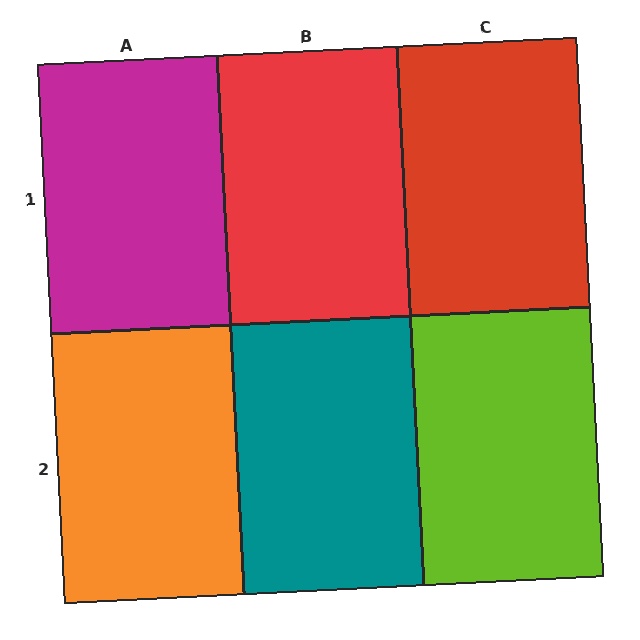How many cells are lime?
1 cell is lime.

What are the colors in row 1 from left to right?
Magenta, red, red.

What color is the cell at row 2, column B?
Teal.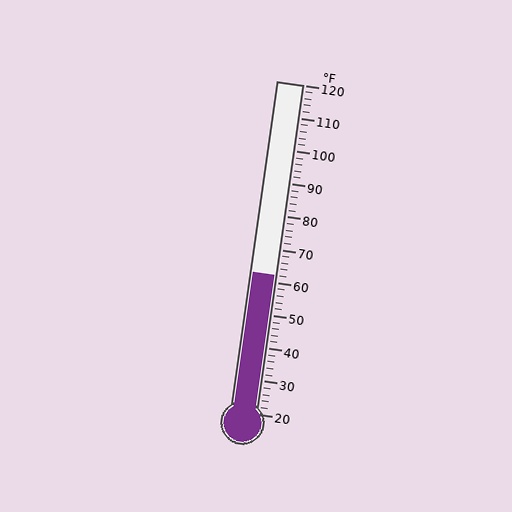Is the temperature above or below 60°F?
The temperature is above 60°F.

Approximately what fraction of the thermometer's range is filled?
The thermometer is filled to approximately 40% of its range.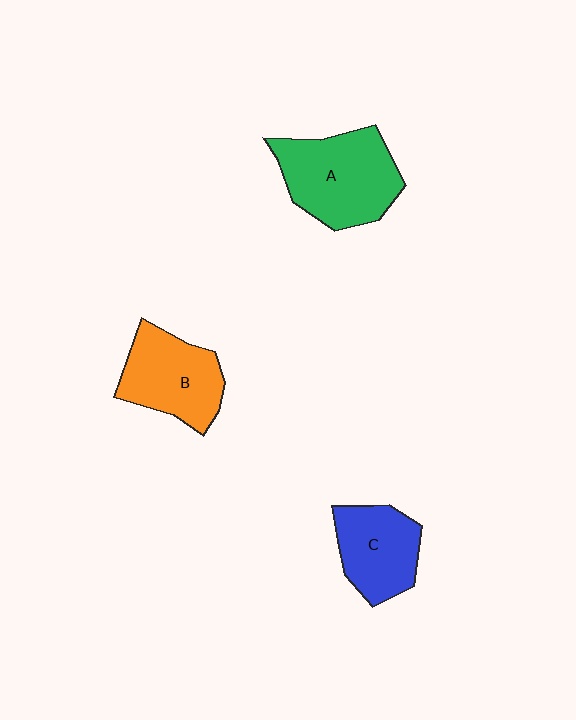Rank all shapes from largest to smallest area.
From largest to smallest: A (green), B (orange), C (blue).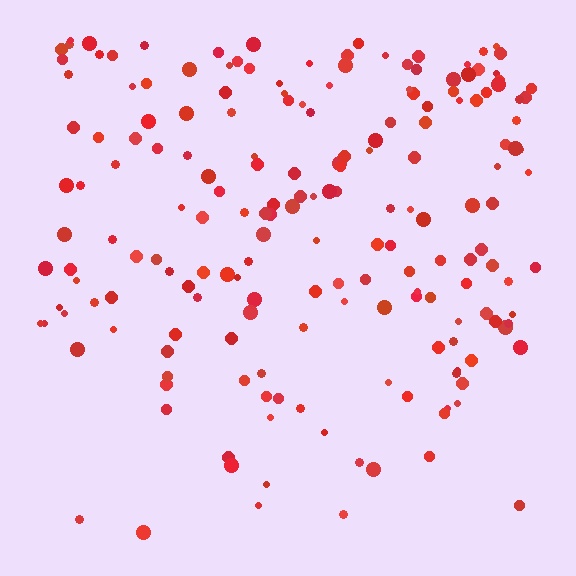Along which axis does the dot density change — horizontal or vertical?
Vertical.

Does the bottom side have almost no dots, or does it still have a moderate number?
Still a moderate number, just noticeably fewer than the top.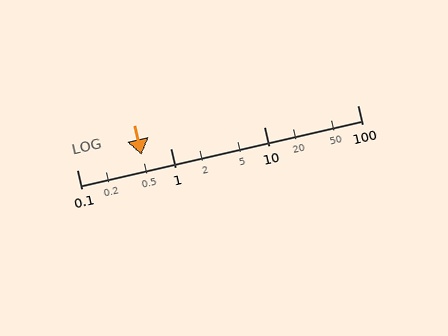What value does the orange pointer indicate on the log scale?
The pointer indicates approximately 0.49.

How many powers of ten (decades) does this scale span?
The scale spans 3 decades, from 0.1 to 100.